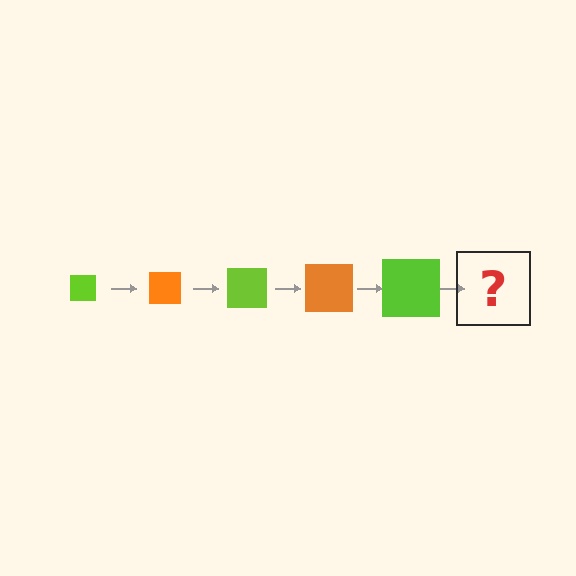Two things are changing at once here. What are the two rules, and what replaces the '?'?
The two rules are that the square grows larger each step and the color cycles through lime and orange. The '?' should be an orange square, larger than the previous one.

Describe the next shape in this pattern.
It should be an orange square, larger than the previous one.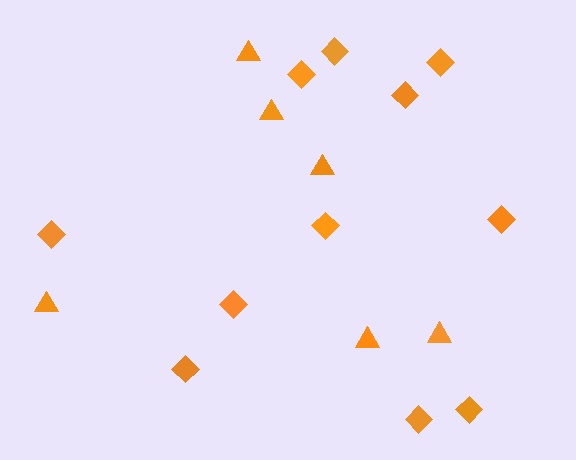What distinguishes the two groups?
There are 2 groups: one group of triangles (6) and one group of diamonds (11).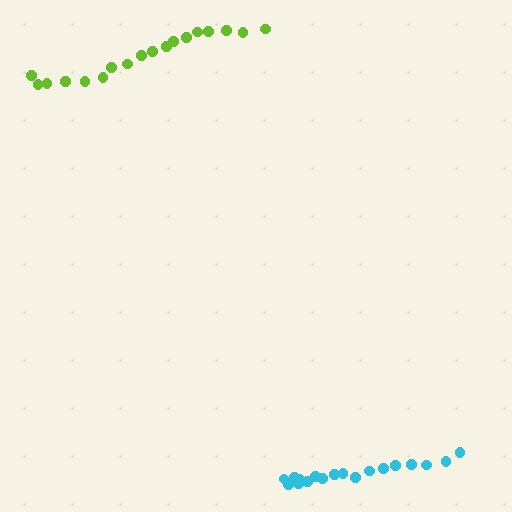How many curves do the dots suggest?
There are 2 distinct paths.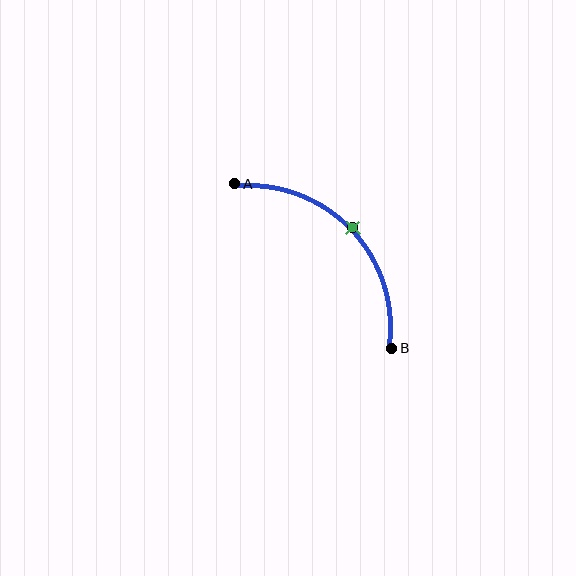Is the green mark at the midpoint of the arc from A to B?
Yes. The green mark lies on the arc at equal arc-length from both A and B — it is the arc midpoint.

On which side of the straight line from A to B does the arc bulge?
The arc bulges above and to the right of the straight line connecting A and B.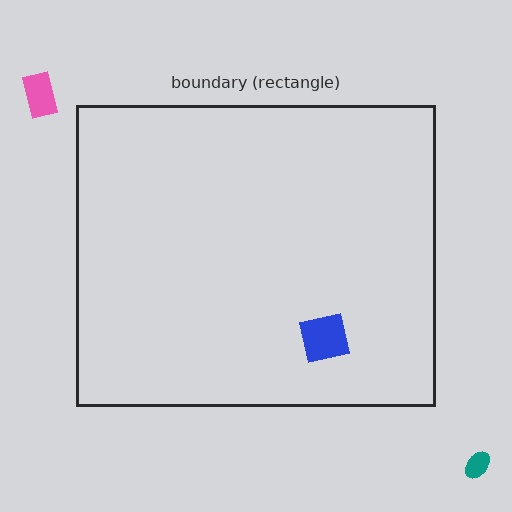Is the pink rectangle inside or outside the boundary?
Outside.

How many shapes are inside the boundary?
1 inside, 2 outside.